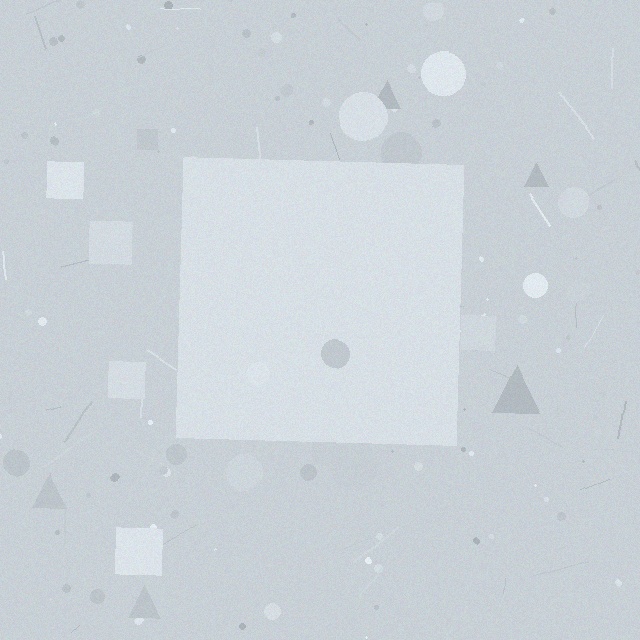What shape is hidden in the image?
A square is hidden in the image.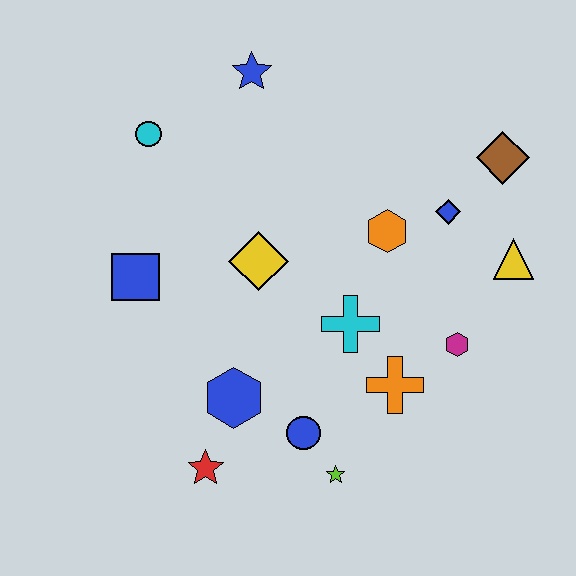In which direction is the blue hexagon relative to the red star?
The blue hexagon is above the red star.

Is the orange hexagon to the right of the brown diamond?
No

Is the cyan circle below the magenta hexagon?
No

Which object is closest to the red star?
The blue hexagon is closest to the red star.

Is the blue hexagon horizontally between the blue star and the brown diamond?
No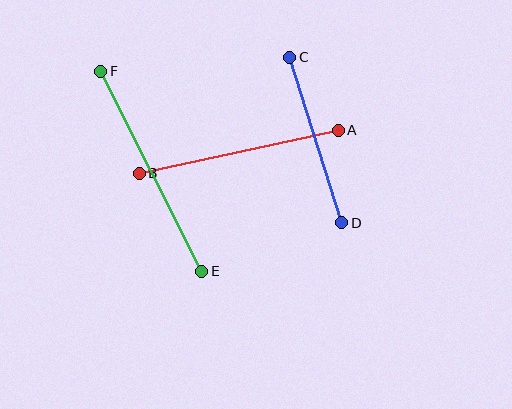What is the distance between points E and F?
The distance is approximately 224 pixels.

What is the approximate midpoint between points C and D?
The midpoint is at approximately (316, 140) pixels.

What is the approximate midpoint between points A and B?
The midpoint is at approximately (239, 152) pixels.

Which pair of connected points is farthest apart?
Points E and F are farthest apart.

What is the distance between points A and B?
The distance is approximately 204 pixels.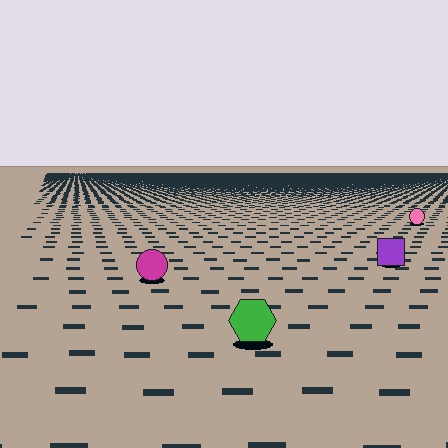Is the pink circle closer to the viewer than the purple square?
No. The purple square is closer — you can tell from the texture gradient: the ground texture is coarser near it.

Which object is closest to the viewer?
The green hexagon is closest. The texture marks near it are larger and more spread out.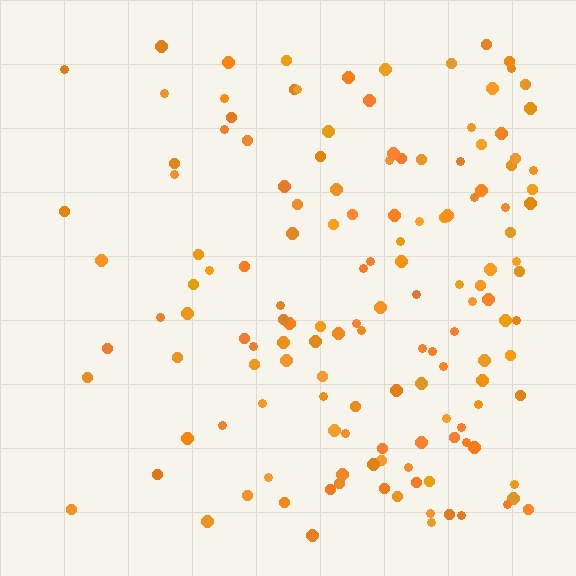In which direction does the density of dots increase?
From left to right, with the right side densest.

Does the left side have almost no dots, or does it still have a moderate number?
Still a moderate number, just noticeably fewer than the right.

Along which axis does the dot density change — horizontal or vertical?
Horizontal.